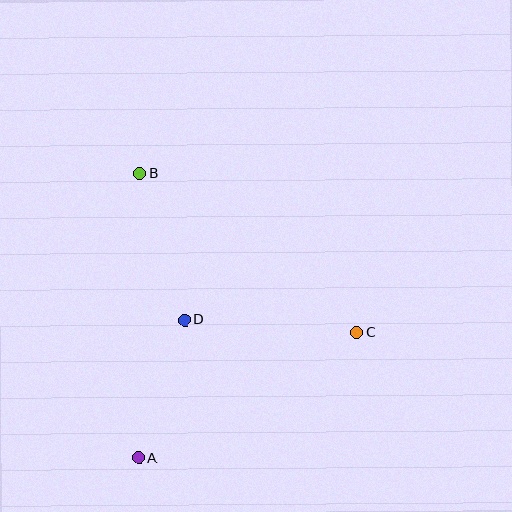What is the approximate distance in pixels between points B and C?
The distance between B and C is approximately 269 pixels.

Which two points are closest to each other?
Points A and D are closest to each other.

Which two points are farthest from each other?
Points A and B are farthest from each other.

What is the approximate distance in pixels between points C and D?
The distance between C and D is approximately 172 pixels.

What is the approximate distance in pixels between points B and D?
The distance between B and D is approximately 153 pixels.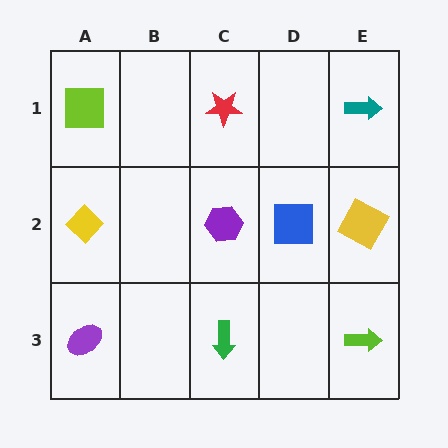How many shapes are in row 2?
4 shapes.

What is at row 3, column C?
A green arrow.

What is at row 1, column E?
A teal arrow.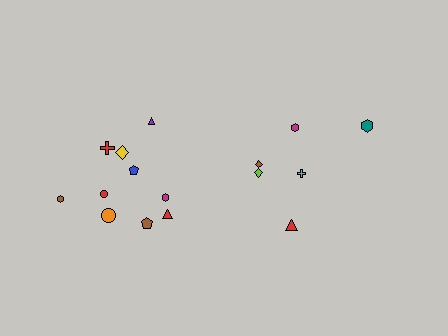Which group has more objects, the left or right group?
The left group.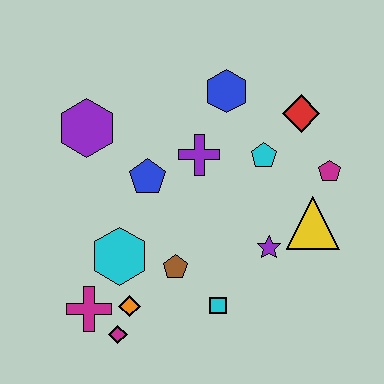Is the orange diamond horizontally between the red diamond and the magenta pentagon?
No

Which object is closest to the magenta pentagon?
The yellow triangle is closest to the magenta pentagon.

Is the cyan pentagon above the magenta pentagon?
Yes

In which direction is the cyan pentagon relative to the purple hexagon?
The cyan pentagon is to the right of the purple hexagon.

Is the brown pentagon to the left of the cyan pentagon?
Yes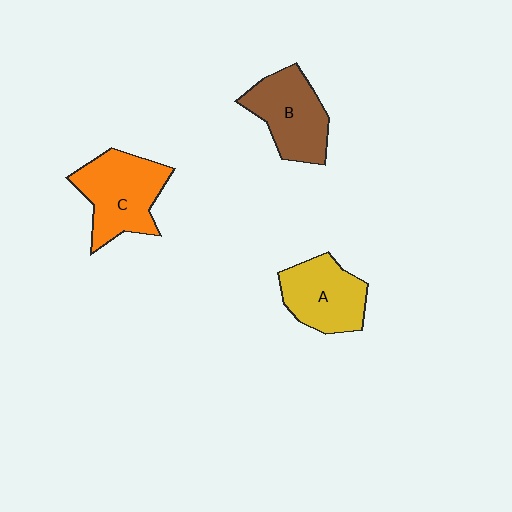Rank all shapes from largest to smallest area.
From largest to smallest: C (orange), B (brown), A (yellow).